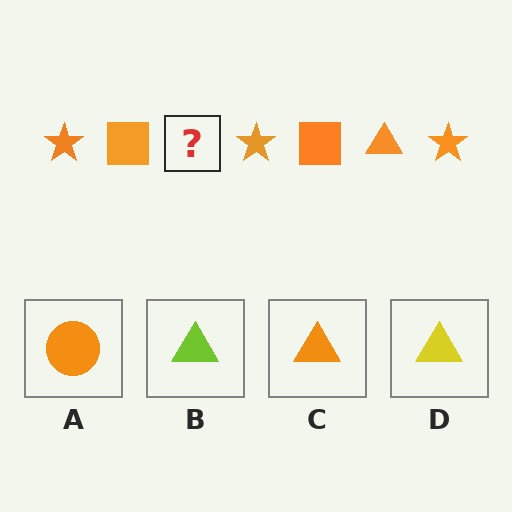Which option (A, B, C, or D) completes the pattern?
C.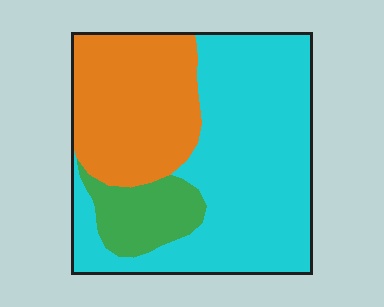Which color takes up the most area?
Cyan, at roughly 55%.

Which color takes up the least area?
Green, at roughly 10%.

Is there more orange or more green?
Orange.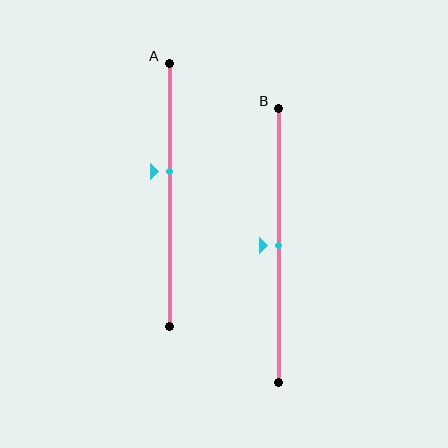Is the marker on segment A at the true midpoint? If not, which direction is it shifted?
No, the marker on segment A is shifted upward by about 9% of the segment length.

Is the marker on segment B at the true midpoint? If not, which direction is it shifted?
Yes, the marker on segment B is at the true midpoint.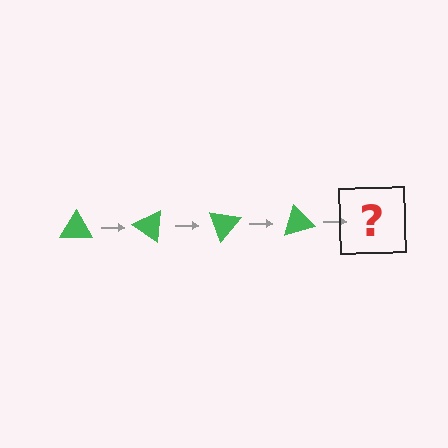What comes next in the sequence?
The next element should be a green triangle rotated 140 degrees.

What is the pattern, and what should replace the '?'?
The pattern is that the triangle rotates 35 degrees each step. The '?' should be a green triangle rotated 140 degrees.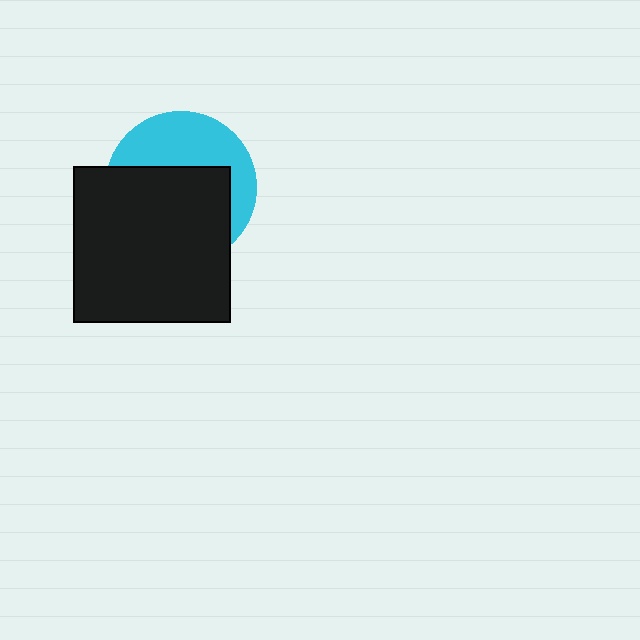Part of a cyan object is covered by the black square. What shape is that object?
It is a circle.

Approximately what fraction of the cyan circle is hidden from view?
Roughly 60% of the cyan circle is hidden behind the black square.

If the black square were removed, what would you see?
You would see the complete cyan circle.